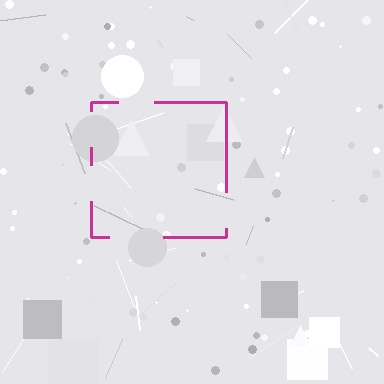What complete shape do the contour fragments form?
The contour fragments form a square.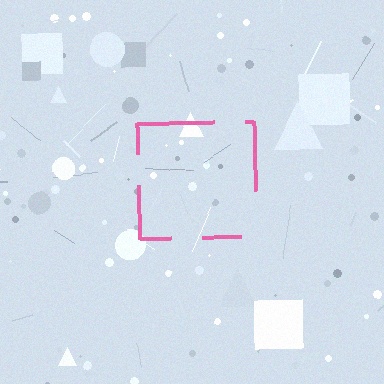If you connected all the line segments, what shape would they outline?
They would outline a square.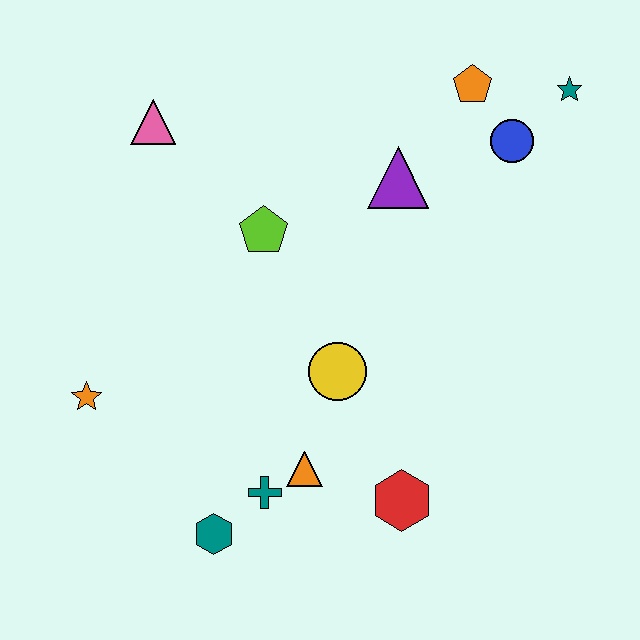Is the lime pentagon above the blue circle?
No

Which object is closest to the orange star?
The teal hexagon is closest to the orange star.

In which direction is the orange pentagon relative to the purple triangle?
The orange pentagon is above the purple triangle.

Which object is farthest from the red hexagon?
The pink triangle is farthest from the red hexagon.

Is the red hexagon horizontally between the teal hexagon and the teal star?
Yes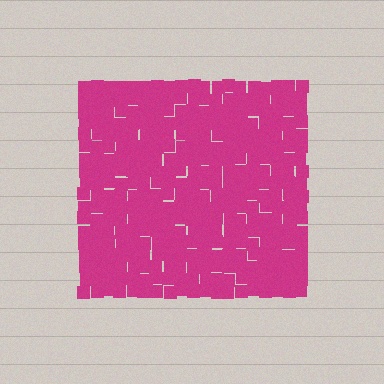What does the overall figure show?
The overall figure shows a square.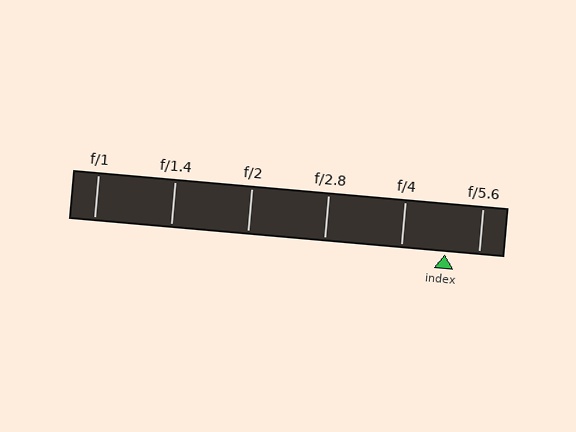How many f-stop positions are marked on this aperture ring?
There are 6 f-stop positions marked.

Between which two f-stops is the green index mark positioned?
The index mark is between f/4 and f/5.6.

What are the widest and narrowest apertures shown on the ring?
The widest aperture shown is f/1 and the narrowest is f/5.6.